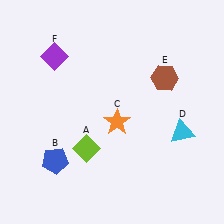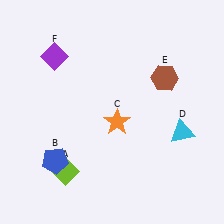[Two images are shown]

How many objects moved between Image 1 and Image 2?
1 object moved between the two images.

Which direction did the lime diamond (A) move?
The lime diamond (A) moved down.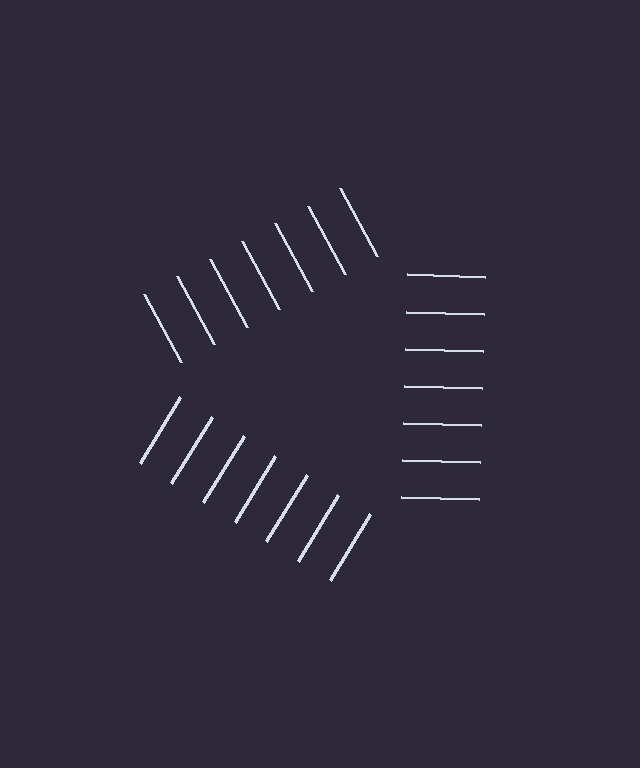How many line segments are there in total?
21 — 7 along each of the 3 edges.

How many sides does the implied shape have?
3 sides — the line-ends trace a triangle.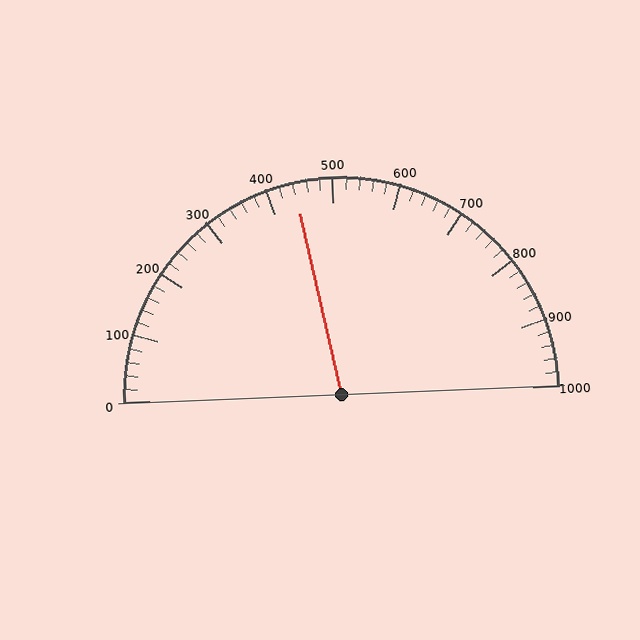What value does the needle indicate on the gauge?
The needle indicates approximately 440.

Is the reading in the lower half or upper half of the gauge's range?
The reading is in the lower half of the range (0 to 1000).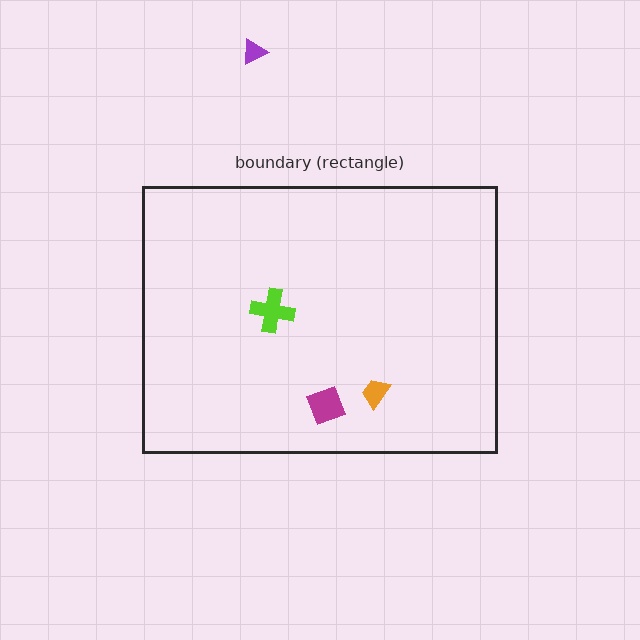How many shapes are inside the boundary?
3 inside, 1 outside.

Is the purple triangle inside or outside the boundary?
Outside.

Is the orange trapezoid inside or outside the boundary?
Inside.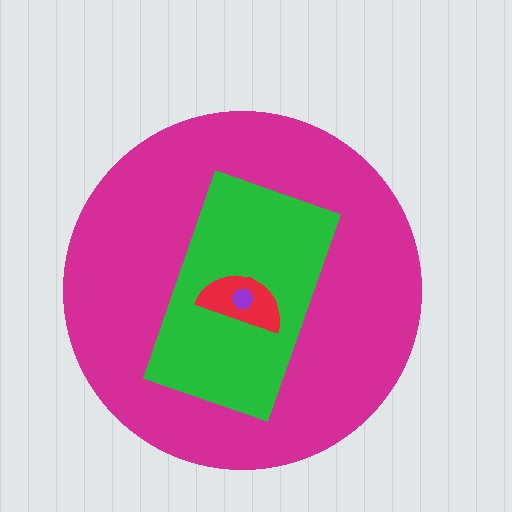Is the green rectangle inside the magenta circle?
Yes.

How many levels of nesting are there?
4.